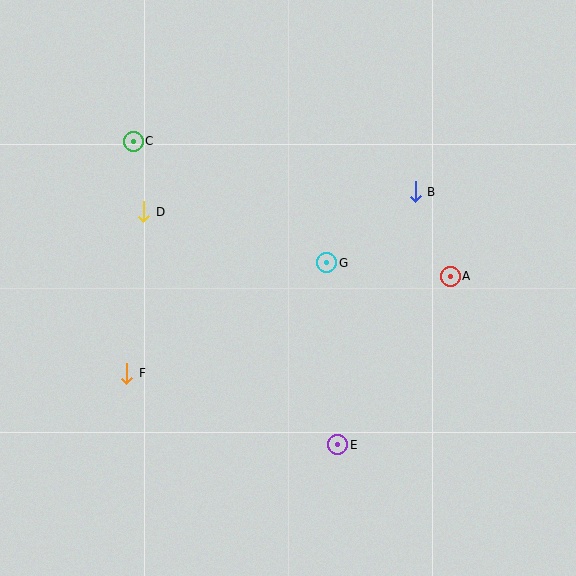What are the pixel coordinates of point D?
Point D is at (144, 212).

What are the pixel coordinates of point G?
Point G is at (327, 263).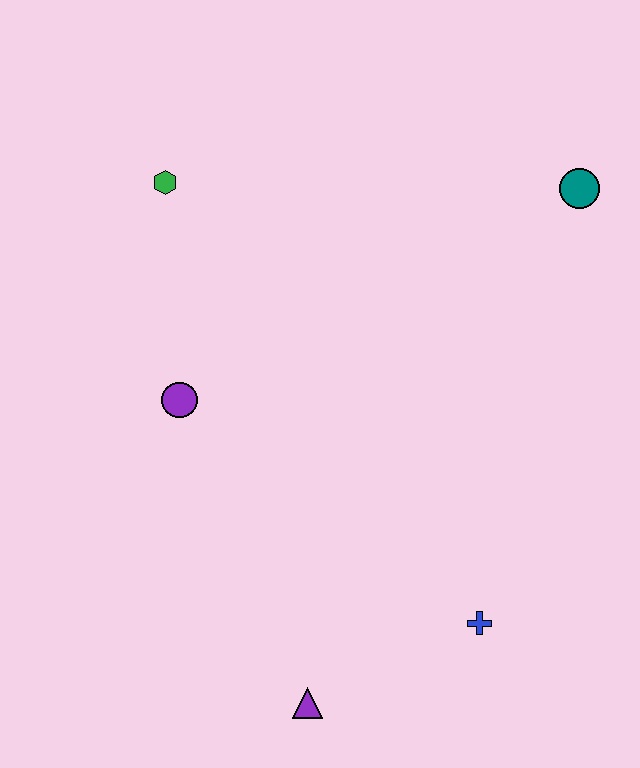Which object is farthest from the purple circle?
The teal circle is farthest from the purple circle.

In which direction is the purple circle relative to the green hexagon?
The purple circle is below the green hexagon.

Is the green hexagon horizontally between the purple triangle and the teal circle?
No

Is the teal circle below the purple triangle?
No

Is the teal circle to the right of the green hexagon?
Yes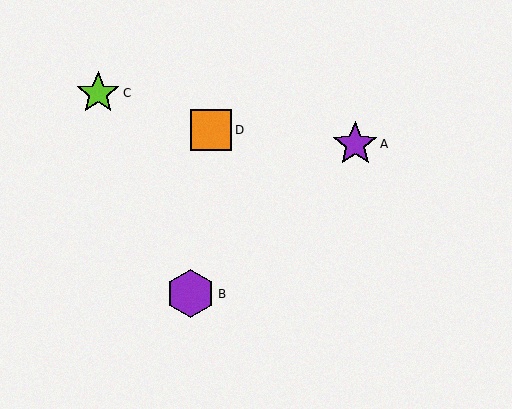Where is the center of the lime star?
The center of the lime star is at (98, 93).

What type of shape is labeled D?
Shape D is an orange square.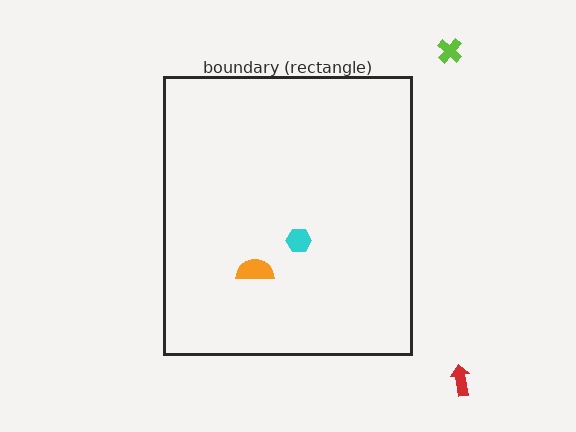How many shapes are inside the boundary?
2 inside, 2 outside.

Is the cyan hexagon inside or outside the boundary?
Inside.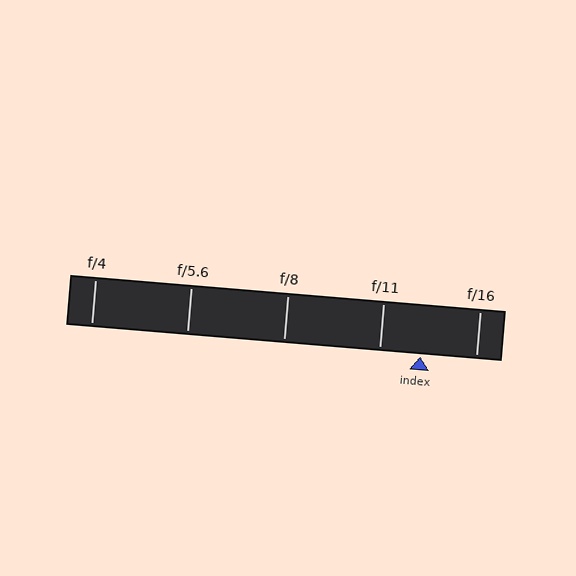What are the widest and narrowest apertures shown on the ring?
The widest aperture shown is f/4 and the narrowest is f/16.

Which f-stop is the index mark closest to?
The index mark is closest to f/11.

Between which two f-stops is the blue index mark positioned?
The index mark is between f/11 and f/16.